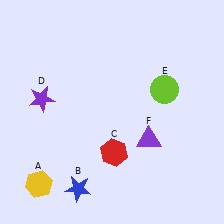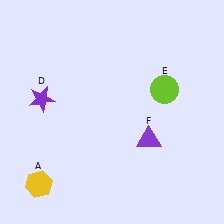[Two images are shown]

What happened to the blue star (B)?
The blue star (B) was removed in Image 2. It was in the bottom-left area of Image 1.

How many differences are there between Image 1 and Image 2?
There are 2 differences between the two images.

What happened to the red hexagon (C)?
The red hexagon (C) was removed in Image 2. It was in the bottom-right area of Image 1.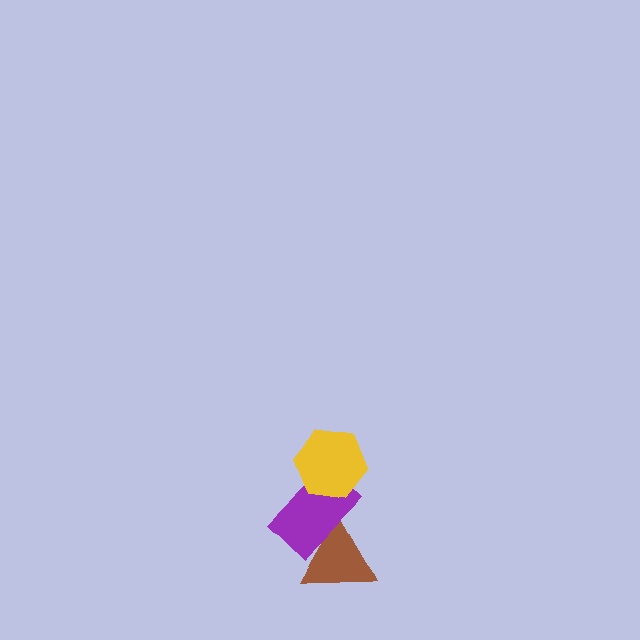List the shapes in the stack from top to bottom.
From top to bottom: the yellow hexagon, the purple rectangle, the brown triangle.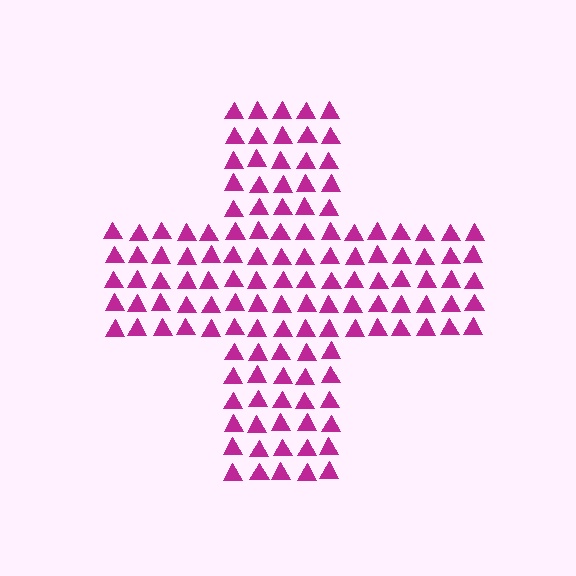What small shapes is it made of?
It is made of small triangles.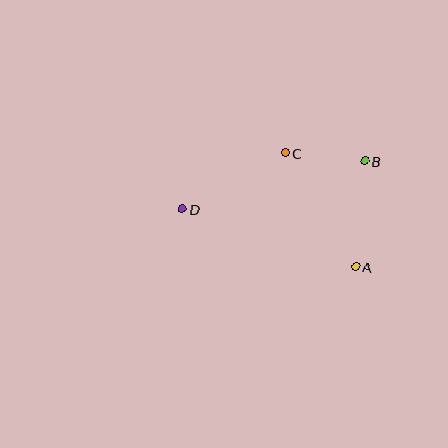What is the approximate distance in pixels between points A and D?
The distance between A and D is approximately 183 pixels.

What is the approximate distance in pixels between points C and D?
The distance between C and D is approximately 117 pixels.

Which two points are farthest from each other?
Points B and D are farthest from each other.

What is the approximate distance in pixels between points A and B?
The distance between A and B is approximately 106 pixels.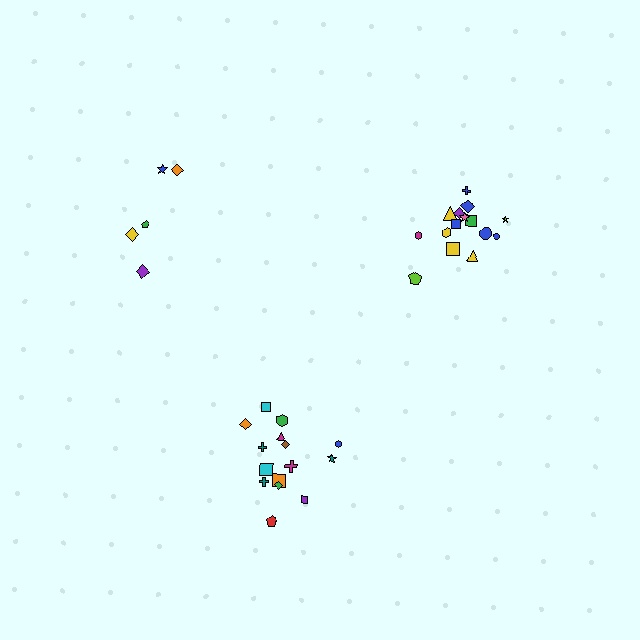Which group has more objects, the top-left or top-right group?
The top-right group.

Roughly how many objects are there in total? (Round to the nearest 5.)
Roughly 35 objects in total.